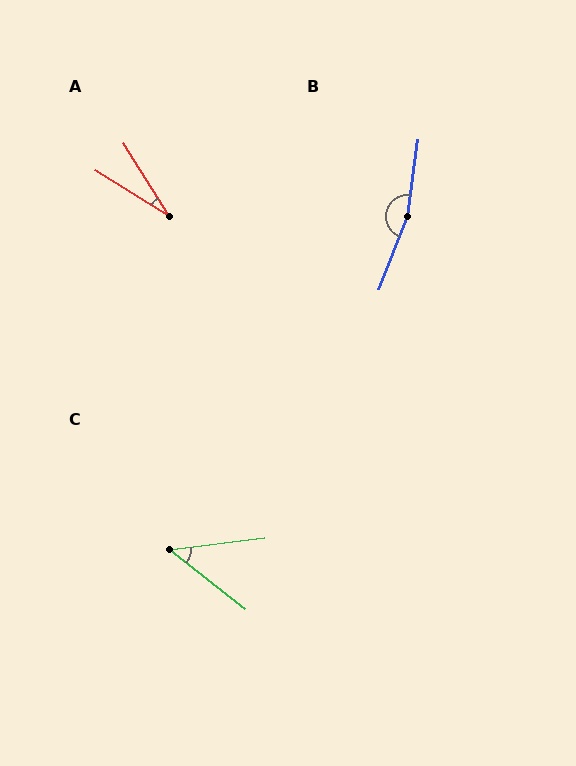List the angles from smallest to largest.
A (26°), C (45°), B (167°).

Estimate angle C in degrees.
Approximately 45 degrees.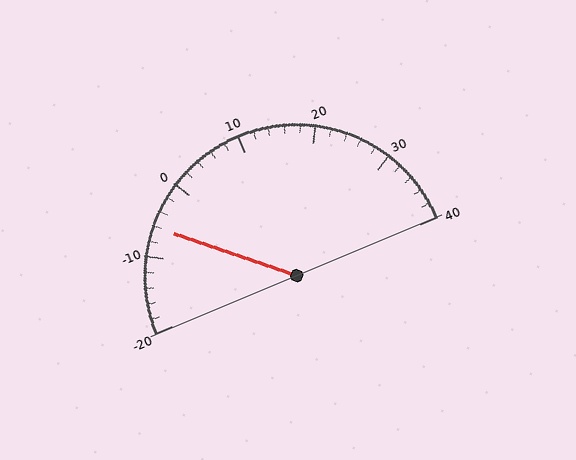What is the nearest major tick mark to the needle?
The nearest major tick mark is -10.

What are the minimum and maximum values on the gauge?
The gauge ranges from -20 to 40.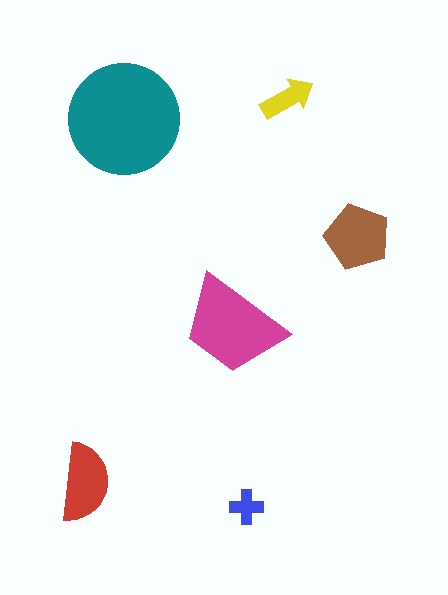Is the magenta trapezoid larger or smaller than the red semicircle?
Larger.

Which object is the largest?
The teal circle.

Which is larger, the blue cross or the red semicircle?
The red semicircle.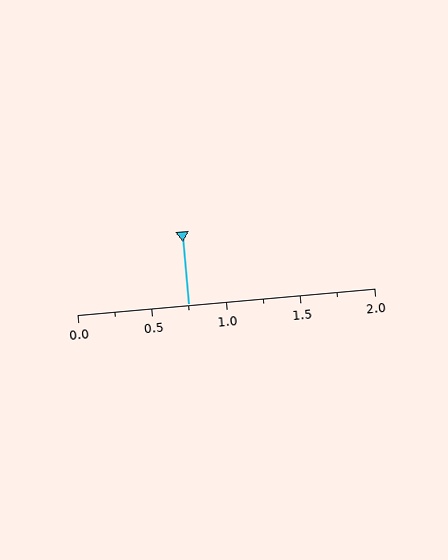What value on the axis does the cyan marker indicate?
The marker indicates approximately 0.75.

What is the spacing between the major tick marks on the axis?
The major ticks are spaced 0.5 apart.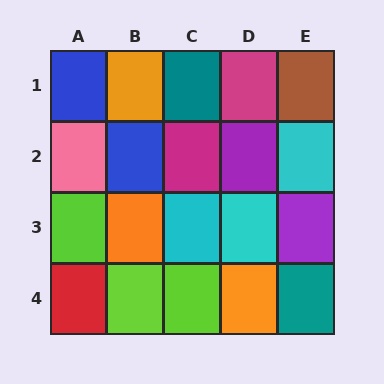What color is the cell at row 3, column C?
Cyan.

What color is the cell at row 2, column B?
Blue.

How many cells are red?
1 cell is red.